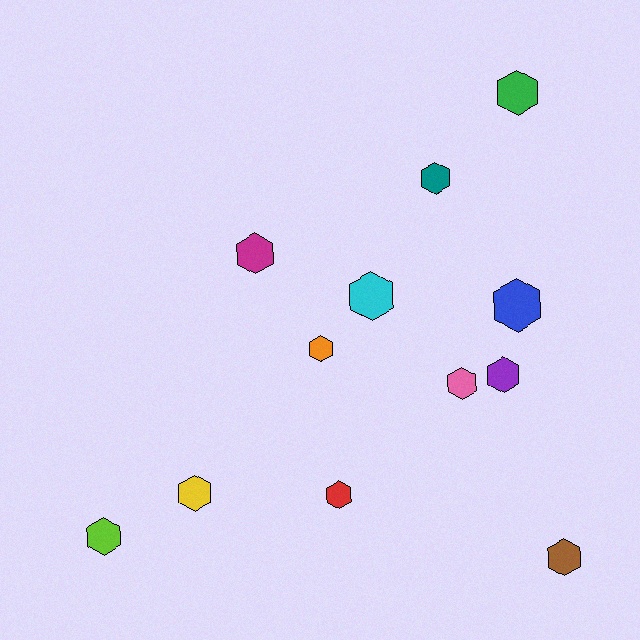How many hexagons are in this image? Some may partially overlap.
There are 12 hexagons.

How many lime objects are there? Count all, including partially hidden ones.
There is 1 lime object.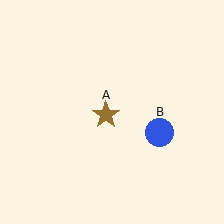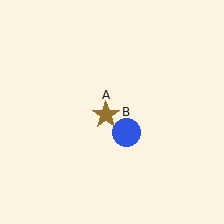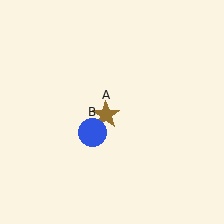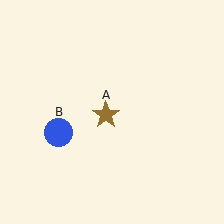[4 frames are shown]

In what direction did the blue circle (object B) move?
The blue circle (object B) moved left.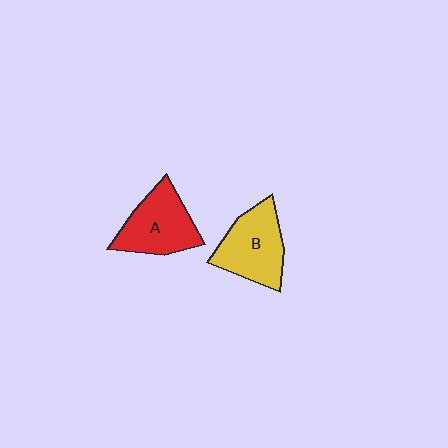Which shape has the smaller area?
Shape A (red).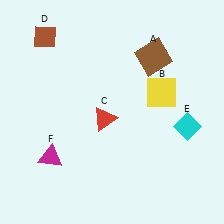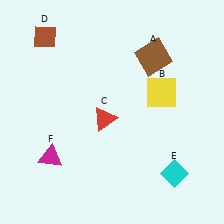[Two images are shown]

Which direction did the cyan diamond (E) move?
The cyan diamond (E) moved down.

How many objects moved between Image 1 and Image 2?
1 object moved between the two images.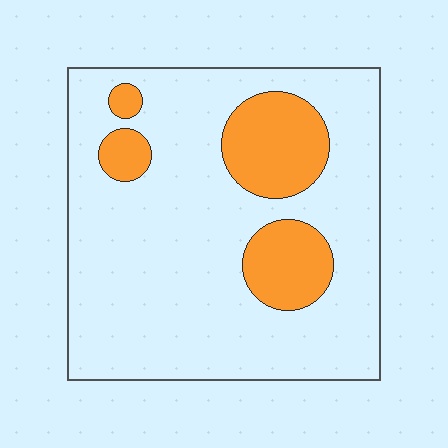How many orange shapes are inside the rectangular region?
4.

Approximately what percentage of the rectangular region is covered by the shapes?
Approximately 20%.